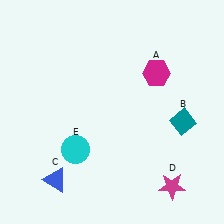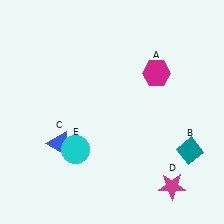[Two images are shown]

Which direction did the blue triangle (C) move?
The blue triangle (C) moved up.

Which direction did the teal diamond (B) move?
The teal diamond (B) moved down.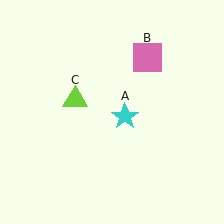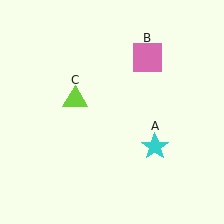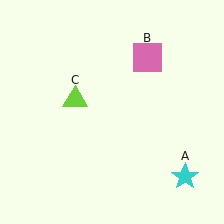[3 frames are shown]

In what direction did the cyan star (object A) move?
The cyan star (object A) moved down and to the right.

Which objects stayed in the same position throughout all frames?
Pink square (object B) and lime triangle (object C) remained stationary.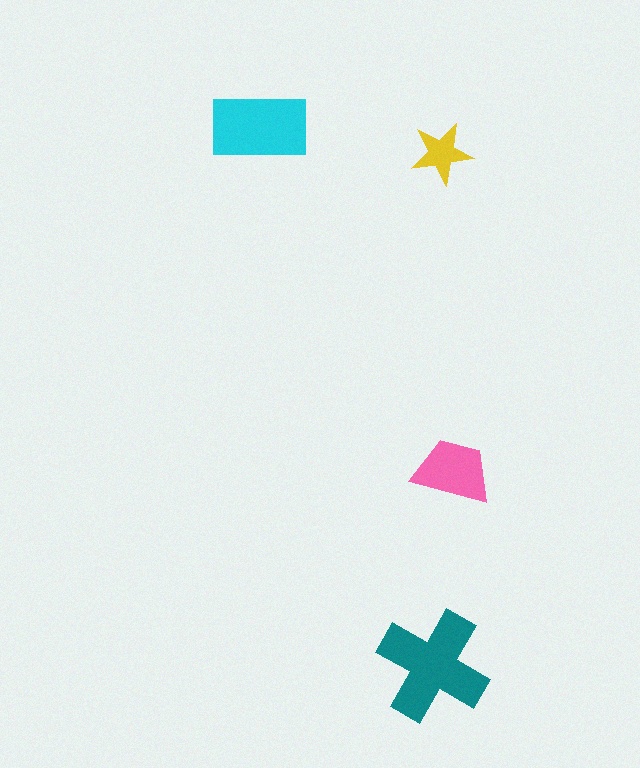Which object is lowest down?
The teal cross is bottommost.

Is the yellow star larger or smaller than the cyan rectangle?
Smaller.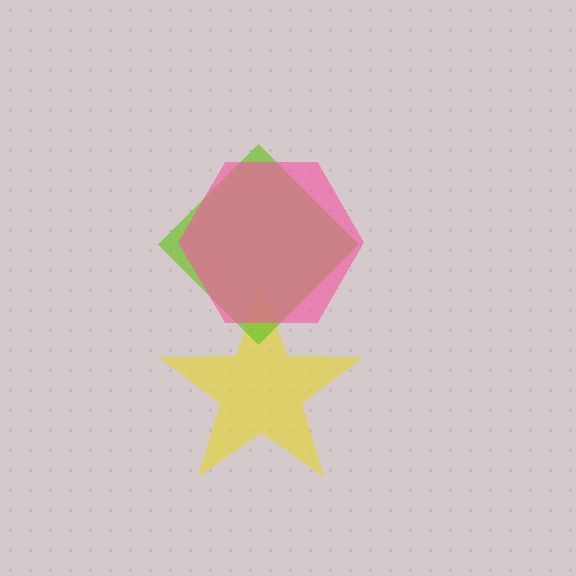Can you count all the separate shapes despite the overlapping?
Yes, there are 3 separate shapes.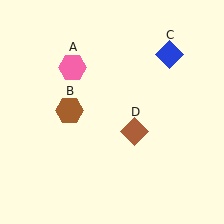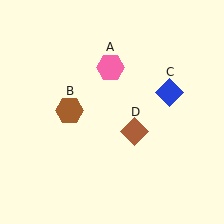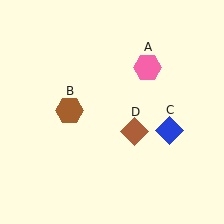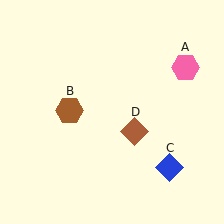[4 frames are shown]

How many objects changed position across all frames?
2 objects changed position: pink hexagon (object A), blue diamond (object C).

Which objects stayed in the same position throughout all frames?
Brown hexagon (object B) and brown diamond (object D) remained stationary.